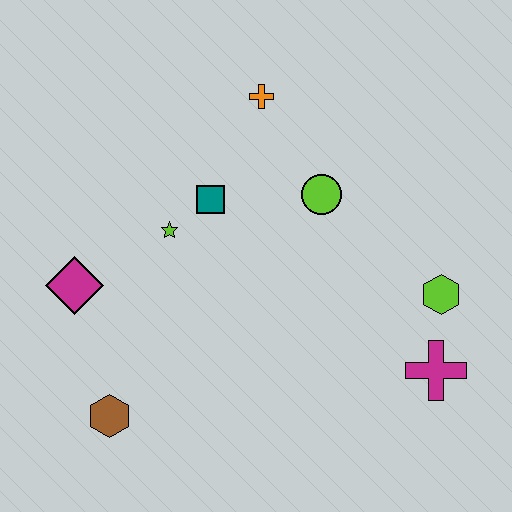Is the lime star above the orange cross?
No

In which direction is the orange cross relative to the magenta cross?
The orange cross is above the magenta cross.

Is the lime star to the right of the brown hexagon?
Yes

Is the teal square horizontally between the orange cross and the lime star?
Yes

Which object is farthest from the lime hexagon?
The magenta diamond is farthest from the lime hexagon.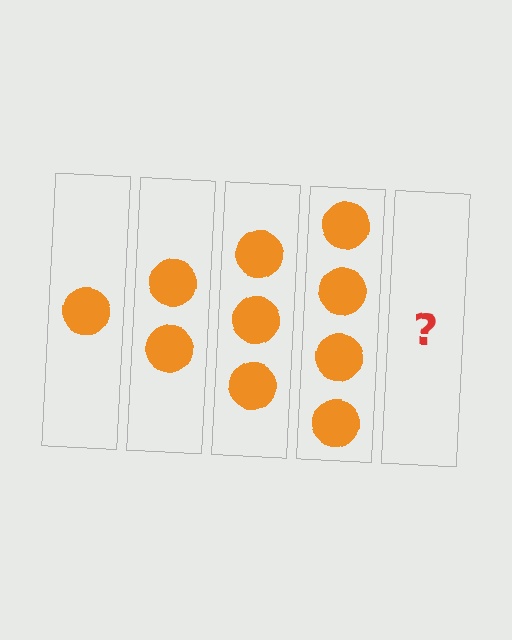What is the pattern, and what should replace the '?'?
The pattern is that each step adds one more circle. The '?' should be 5 circles.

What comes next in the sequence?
The next element should be 5 circles.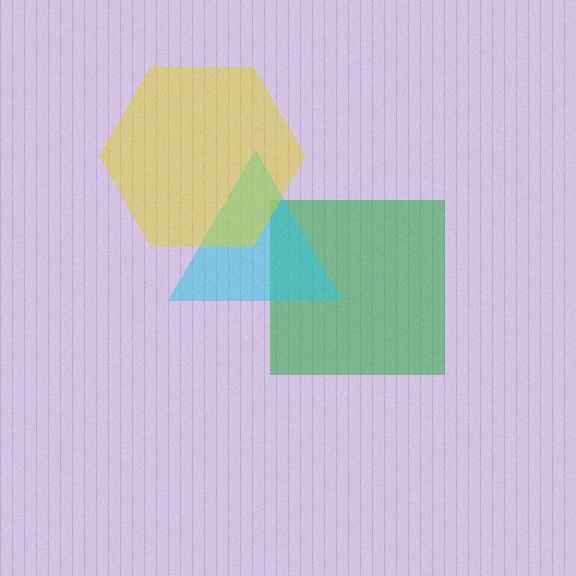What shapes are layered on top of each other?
The layered shapes are: a green square, a cyan triangle, a yellow hexagon.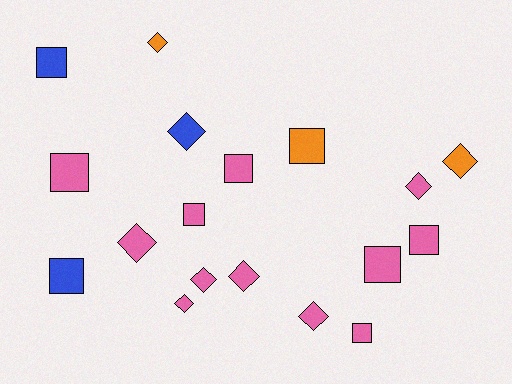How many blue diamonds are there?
There is 1 blue diamond.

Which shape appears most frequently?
Square, with 9 objects.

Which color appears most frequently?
Pink, with 12 objects.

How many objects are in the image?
There are 18 objects.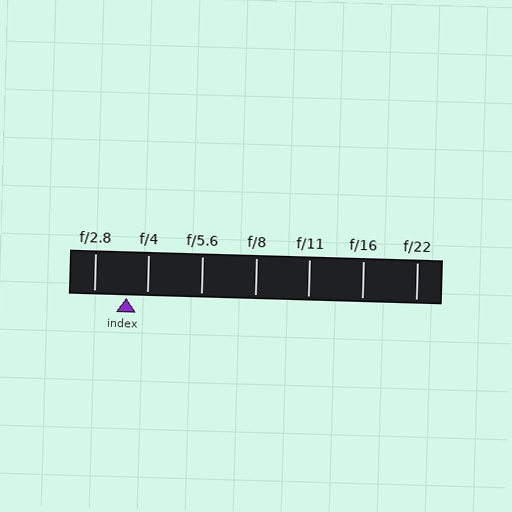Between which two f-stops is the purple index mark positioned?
The index mark is between f/2.8 and f/4.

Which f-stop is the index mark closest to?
The index mark is closest to f/4.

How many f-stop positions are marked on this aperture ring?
There are 7 f-stop positions marked.